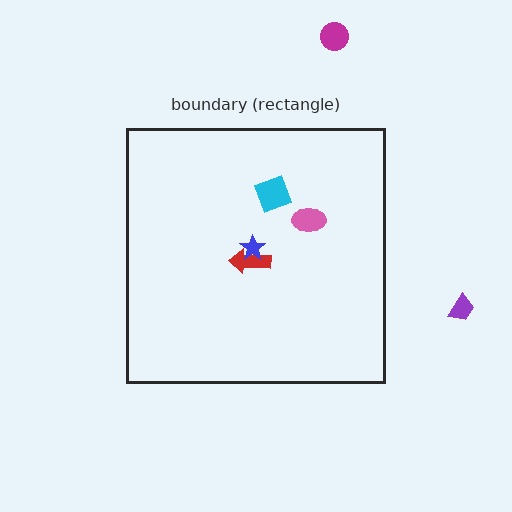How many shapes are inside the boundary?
4 inside, 2 outside.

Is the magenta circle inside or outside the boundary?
Outside.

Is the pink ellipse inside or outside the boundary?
Inside.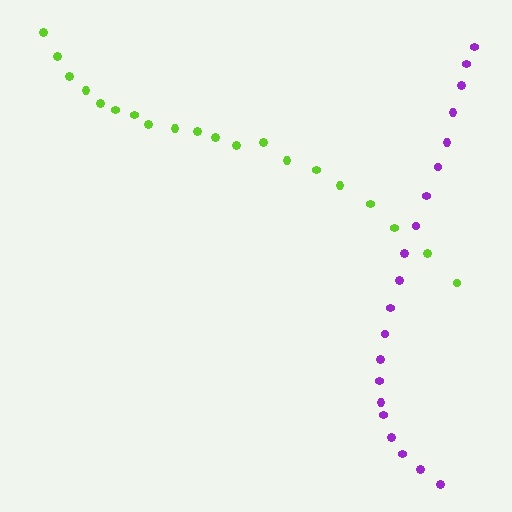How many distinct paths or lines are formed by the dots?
There are 2 distinct paths.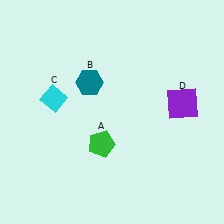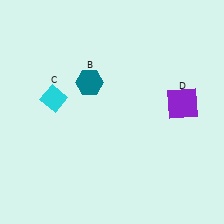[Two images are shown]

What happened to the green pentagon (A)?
The green pentagon (A) was removed in Image 2. It was in the bottom-left area of Image 1.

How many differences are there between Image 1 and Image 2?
There is 1 difference between the two images.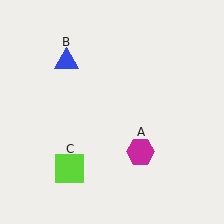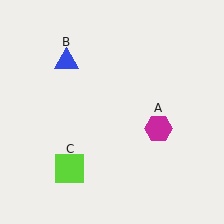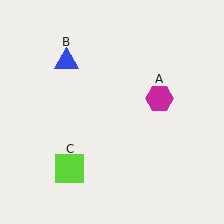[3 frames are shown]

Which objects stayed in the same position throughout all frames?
Blue triangle (object B) and lime square (object C) remained stationary.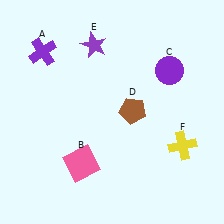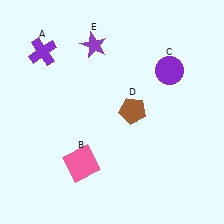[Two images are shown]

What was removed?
The yellow cross (F) was removed in Image 2.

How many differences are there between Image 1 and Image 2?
There is 1 difference between the two images.